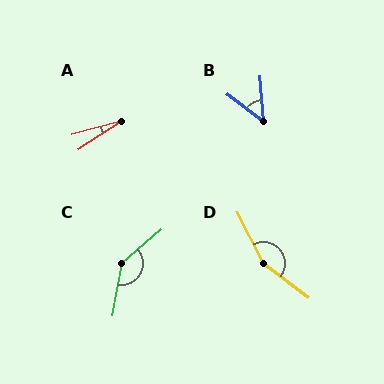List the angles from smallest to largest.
A (18°), B (49°), C (141°), D (154°).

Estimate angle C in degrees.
Approximately 141 degrees.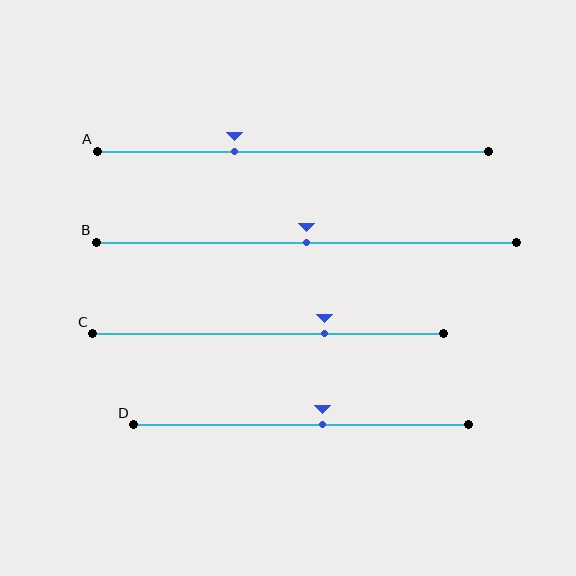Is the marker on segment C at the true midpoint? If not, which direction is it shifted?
No, the marker on segment C is shifted to the right by about 16% of the segment length.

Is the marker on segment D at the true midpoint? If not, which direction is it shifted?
No, the marker on segment D is shifted to the right by about 6% of the segment length.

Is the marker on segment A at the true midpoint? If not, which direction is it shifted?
No, the marker on segment A is shifted to the left by about 15% of the segment length.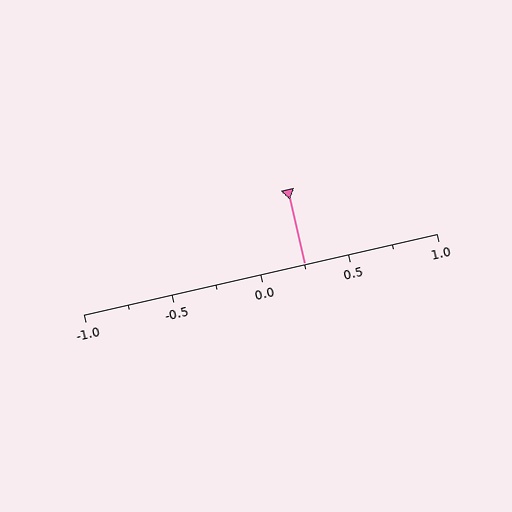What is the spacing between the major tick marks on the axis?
The major ticks are spaced 0.5 apart.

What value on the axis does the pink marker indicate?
The marker indicates approximately 0.25.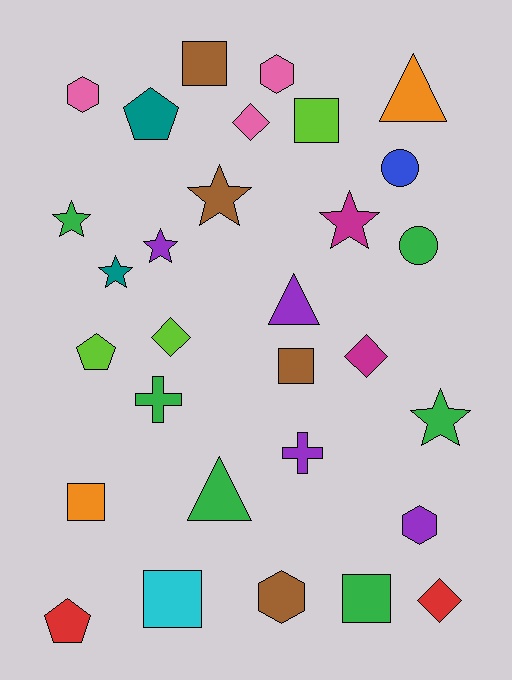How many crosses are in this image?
There are 2 crosses.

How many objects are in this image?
There are 30 objects.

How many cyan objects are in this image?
There is 1 cyan object.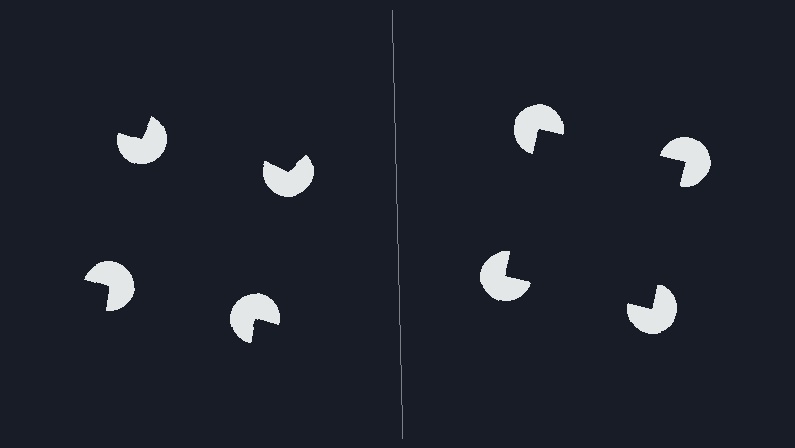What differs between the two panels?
The pac-man discs are positioned identically on both sides; only the wedge orientations differ. On the right they align to a square; on the left they are misaligned.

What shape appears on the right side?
An illusory square.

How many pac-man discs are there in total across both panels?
8 — 4 on each side.